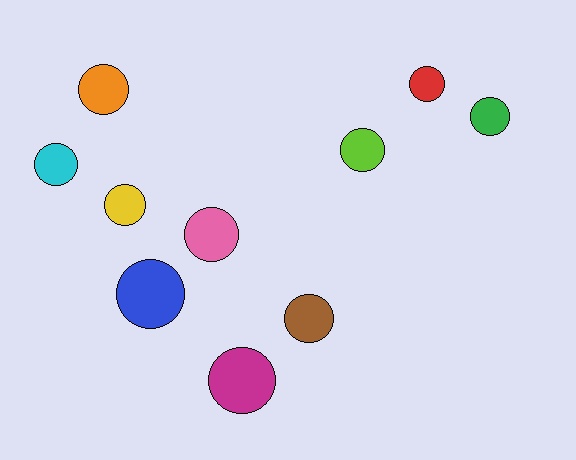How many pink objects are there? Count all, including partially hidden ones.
There is 1 pink object.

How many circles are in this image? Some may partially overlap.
There are 10 circles.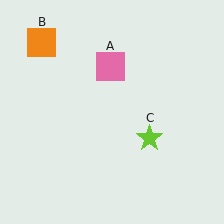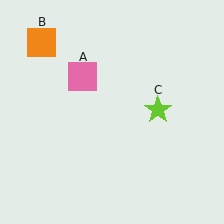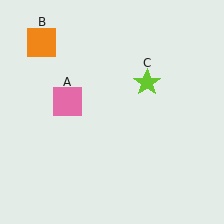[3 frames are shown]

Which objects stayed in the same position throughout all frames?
Orange square (object B) remained stationary.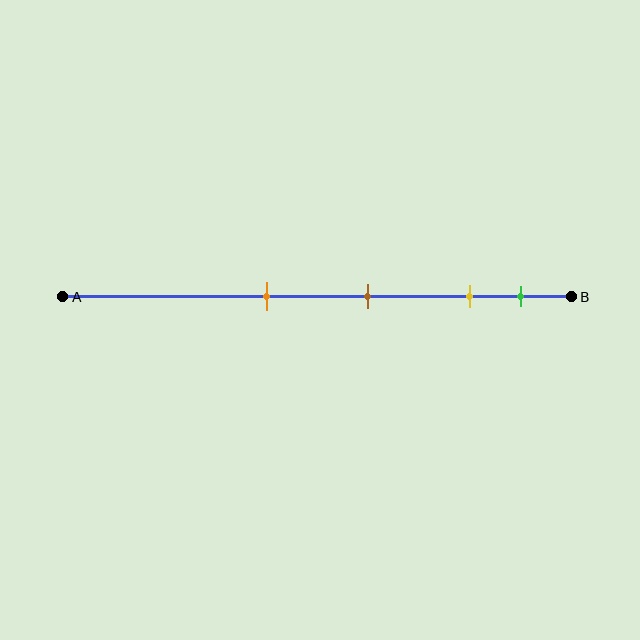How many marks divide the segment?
There are 4 marks dividing the segment.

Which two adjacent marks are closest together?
The yellow and green marks are the closest adjacent pair.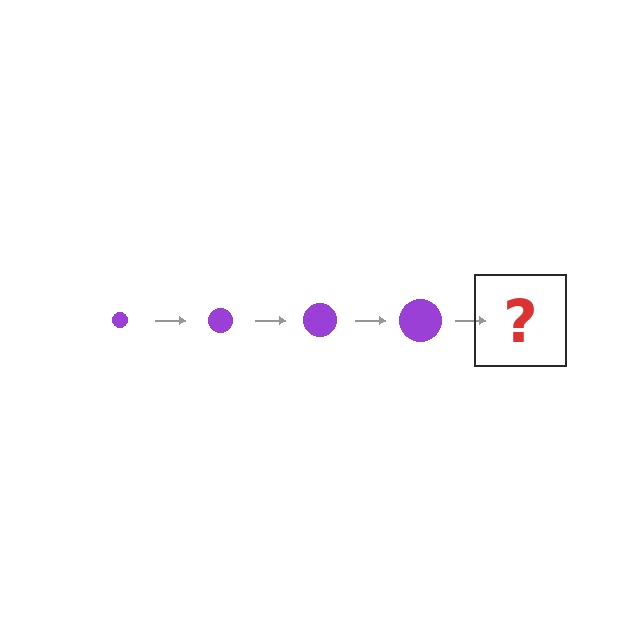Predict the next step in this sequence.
The next step is a purple circle, larger than the previous one.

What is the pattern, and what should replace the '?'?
The pattern is that the circle gets progressively larger each step. The '?' should be a purple circle, larger than the previous one.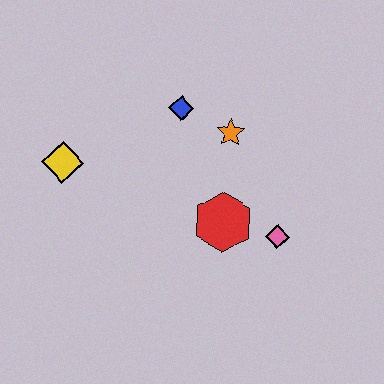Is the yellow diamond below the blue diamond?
Yes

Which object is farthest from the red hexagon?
The yellow diamond is farthest from the red hexagon.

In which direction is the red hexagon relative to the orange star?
The red hexagon is below the orange star.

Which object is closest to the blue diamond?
The orange star is closest to the blue diamond.